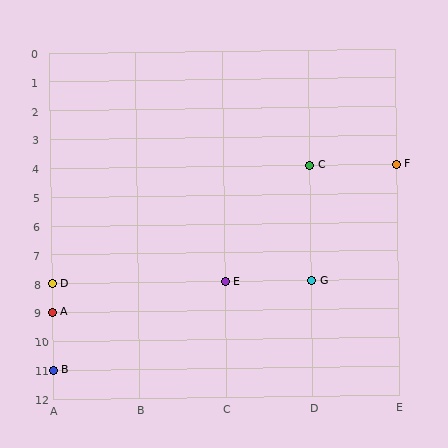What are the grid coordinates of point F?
Point F is at grid coordinates (E, 4).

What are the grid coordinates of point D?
Point D is at grid coordinates (A, 8).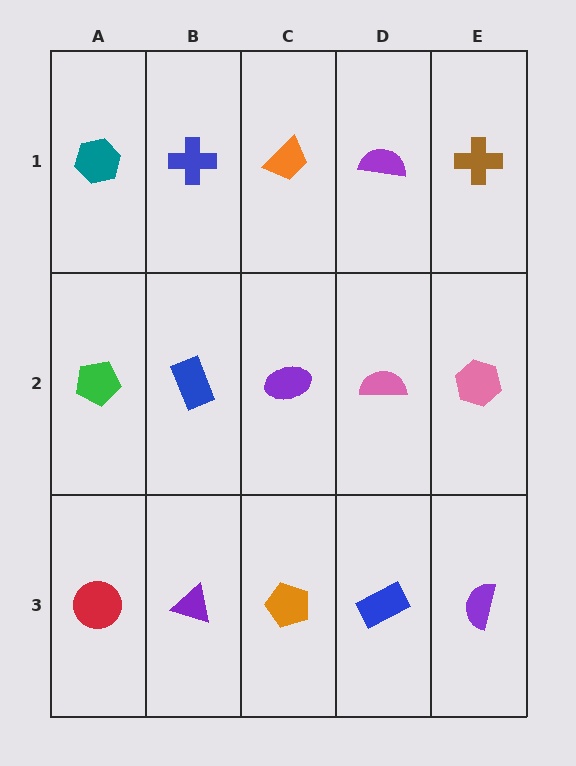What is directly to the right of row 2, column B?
A purple ellipse.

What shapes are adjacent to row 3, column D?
A pink semicircle (row 2, column D), an orange pentagon (row 3, column C), a purple semicircle (row 3, column E).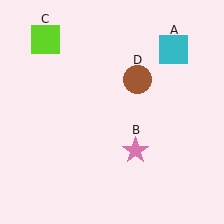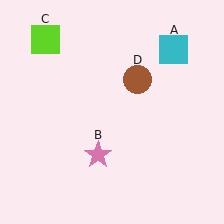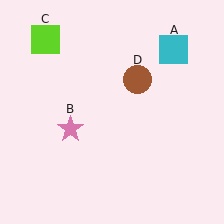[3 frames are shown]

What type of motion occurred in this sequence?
The pink star (object B) rotated clockwise around the center of the scene.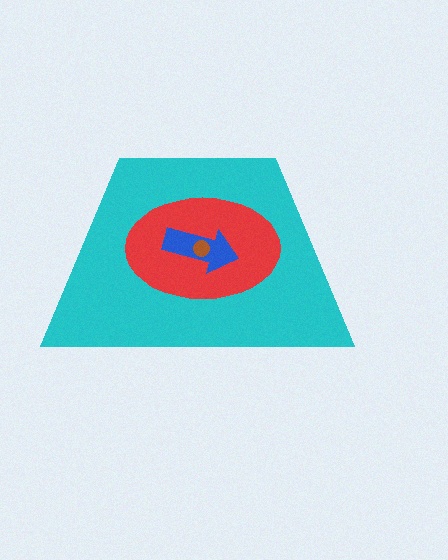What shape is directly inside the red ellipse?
The blue arrow.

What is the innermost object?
The brown circle.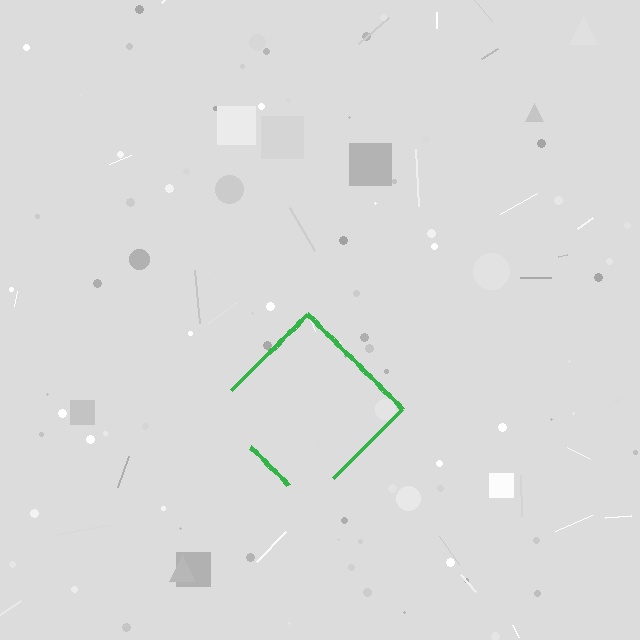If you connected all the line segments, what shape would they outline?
They would outline a diamond.